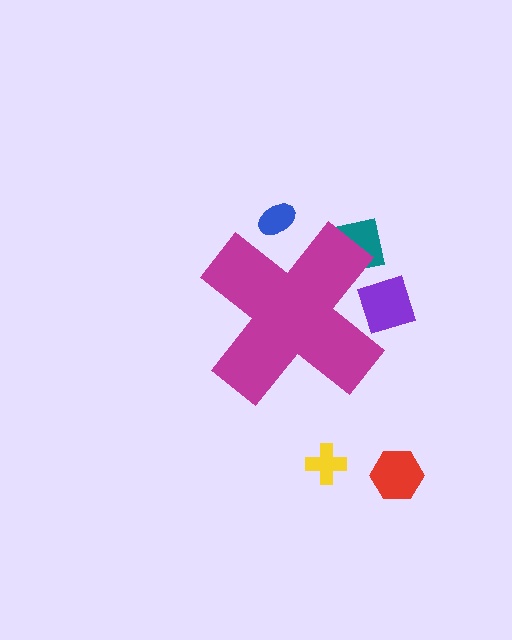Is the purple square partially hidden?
Yes, the purple square is partially hidden behind the magenta cross.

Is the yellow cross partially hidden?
No, the yellow cross is fully visible.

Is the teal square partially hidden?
Yes, the teal square is partially hidden behind the magenta cross.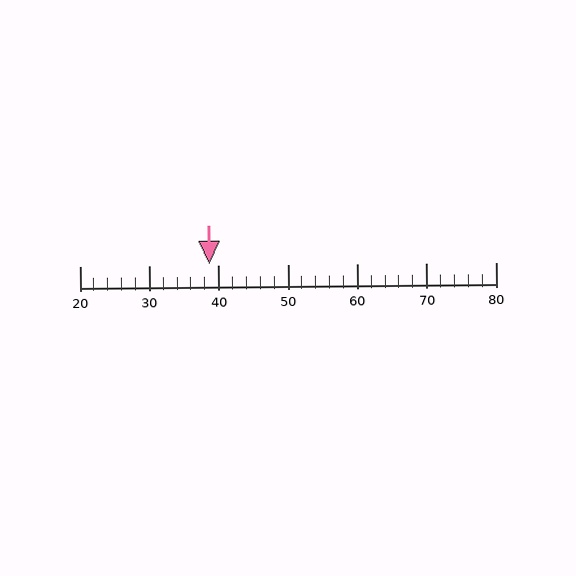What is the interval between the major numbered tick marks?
The major tick marks are spaced 10 units apart.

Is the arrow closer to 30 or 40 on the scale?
The arrow is closer to 40.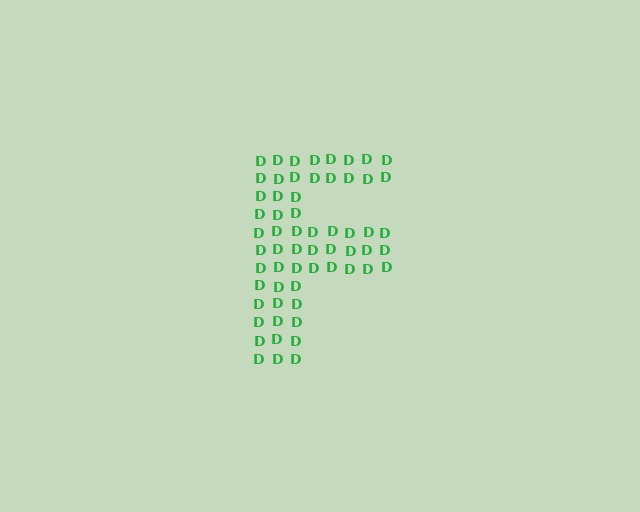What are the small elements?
The small elements are letter D's.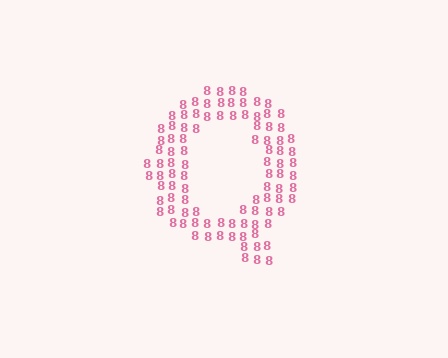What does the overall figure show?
The overall figure shows the letter Q.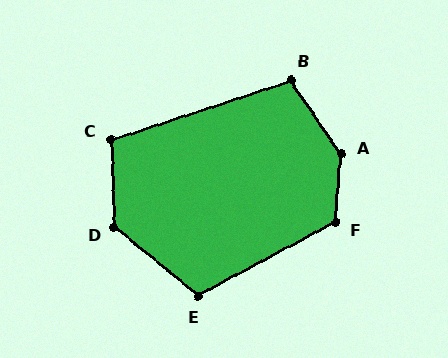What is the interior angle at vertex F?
Approximately 123 degrees (obtuse).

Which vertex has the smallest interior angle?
B, at approximately 106 degrees.